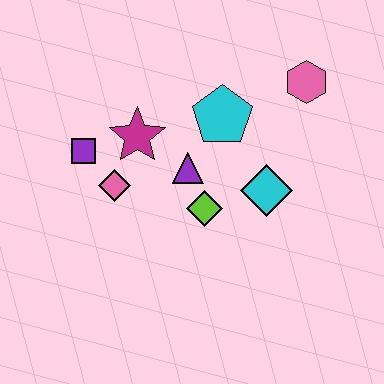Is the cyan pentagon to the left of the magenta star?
No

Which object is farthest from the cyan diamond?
The purple square is farthest from the cyan diamond.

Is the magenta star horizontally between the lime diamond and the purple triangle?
No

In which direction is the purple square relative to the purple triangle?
The purple square is to the left of the purple triangle.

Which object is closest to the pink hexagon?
The cyan pentagon is closest to the pink hexagon.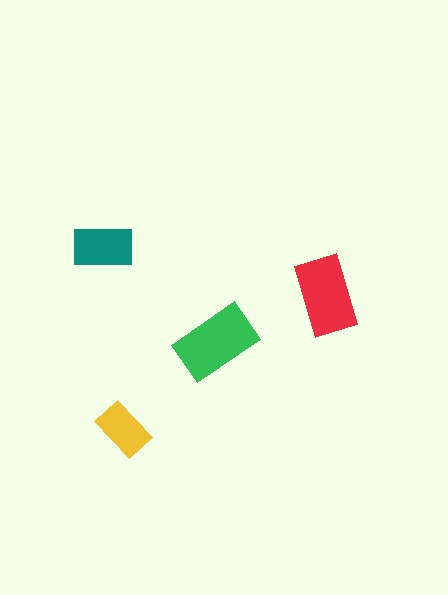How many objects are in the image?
There are 4 objects in the image.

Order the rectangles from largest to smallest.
the green one, the red one, the teal one, the yellow one.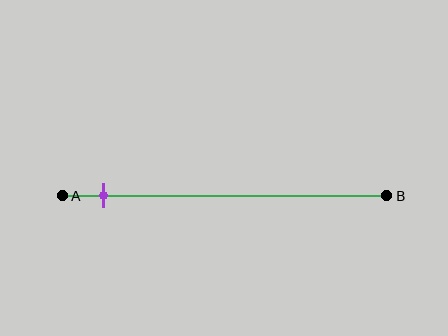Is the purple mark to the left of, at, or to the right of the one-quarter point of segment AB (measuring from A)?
The purple mark is to the left of the one-quarter point of segment AB.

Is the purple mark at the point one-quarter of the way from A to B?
No, the mark is at about 15% from A, not at the 25% one-quarter point.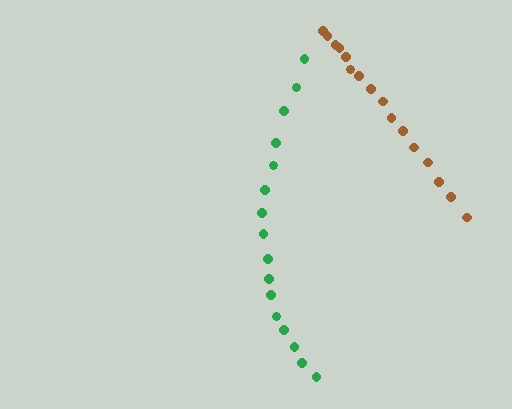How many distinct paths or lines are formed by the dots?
There are 2 distinct paths.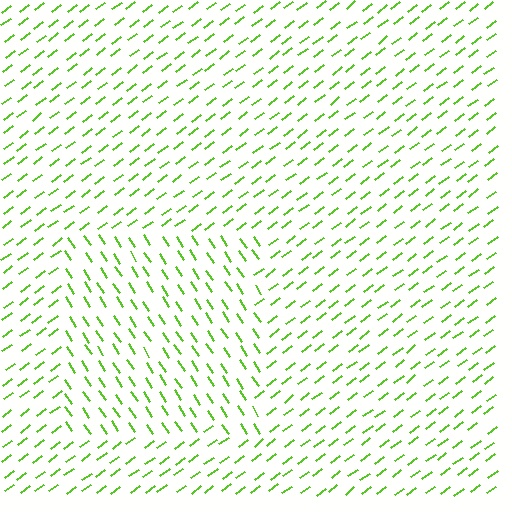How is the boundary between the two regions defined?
The boundary is defined purely by a change in line orientation (approximately 86 degrees difference). All lines are the same color and thickness.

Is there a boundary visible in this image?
Yes, there is a texture boundary formed by a change in line orientation.